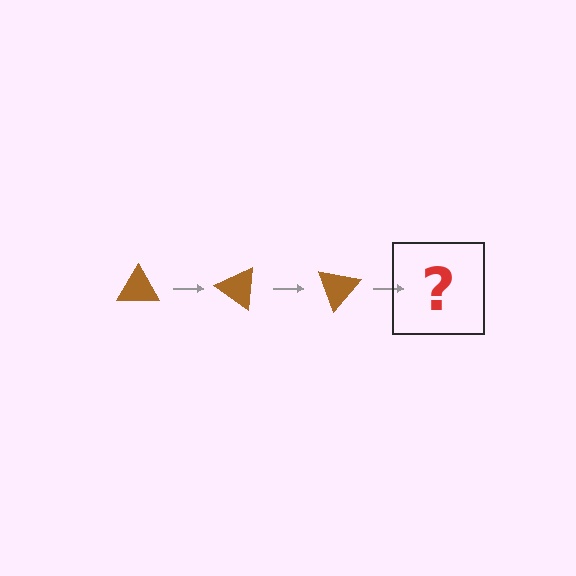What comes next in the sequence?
The next element should be a brown triangle rotated 105 degrees.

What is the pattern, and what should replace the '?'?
The pattern is that the triangle rotates 35 degrees each step. The '?' should be a brown triangle rotated 105 degrees.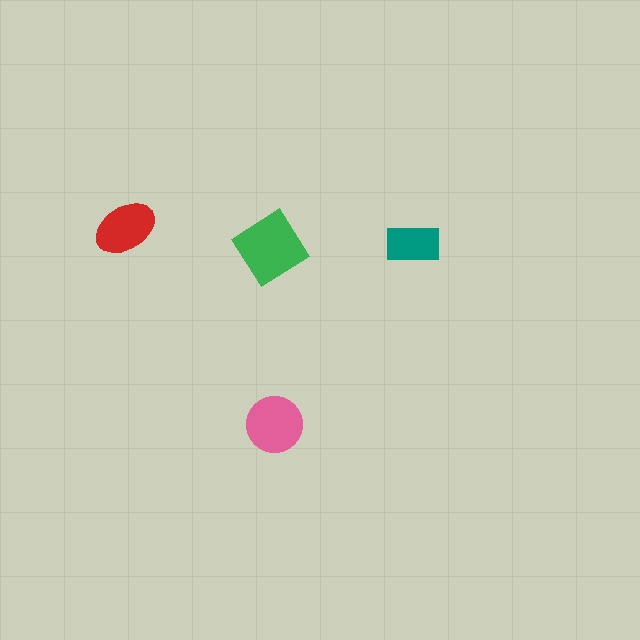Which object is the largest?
The green diamond.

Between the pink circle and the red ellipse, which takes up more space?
The pink circle.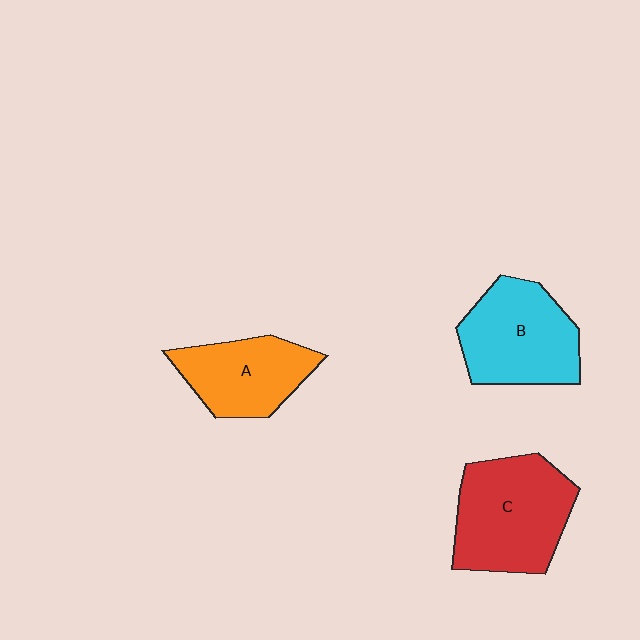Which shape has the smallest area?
Shape A (orange).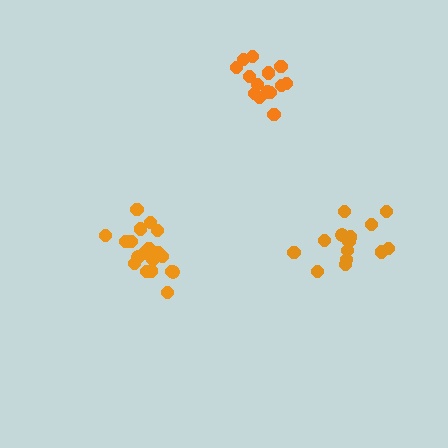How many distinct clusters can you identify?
There are 3 distinct clusters.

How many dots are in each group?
Group 1: 19 dots, Group 2: 14 dots, Group 3: 14 dots (47 total).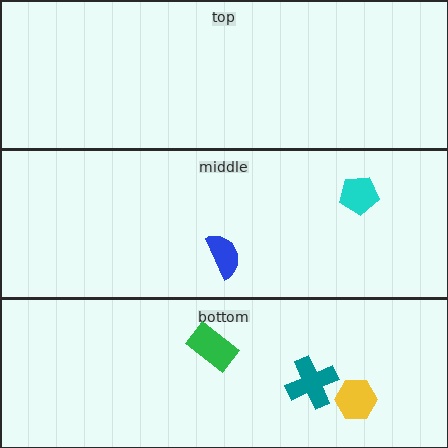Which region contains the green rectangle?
The bottom region.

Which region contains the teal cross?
The bottom region.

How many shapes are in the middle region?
2.